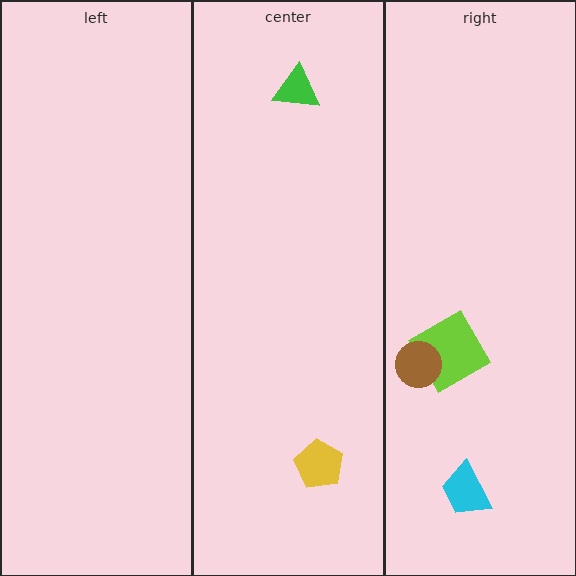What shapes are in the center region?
The green triangle, the yellow pentagon.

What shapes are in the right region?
The cyan trapezoid, the lime diamond, the brown circle.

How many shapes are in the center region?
2.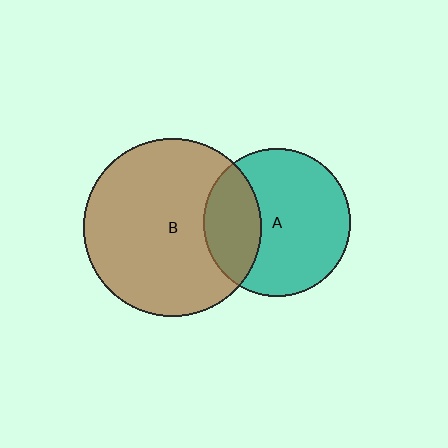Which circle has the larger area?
Circle B (brown).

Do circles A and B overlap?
Yes.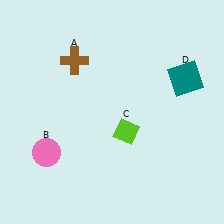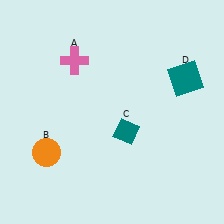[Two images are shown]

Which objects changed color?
A changed from brown to pink. B changed from pink to orange. C changed from lime to teal.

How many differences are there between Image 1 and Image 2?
There are 3 differences between the two images.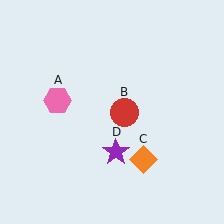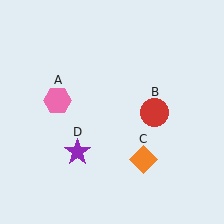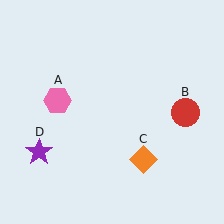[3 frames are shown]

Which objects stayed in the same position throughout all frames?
Pink hexagon (object A) and orange diamond (object C) remained stationary.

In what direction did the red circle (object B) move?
The red circle (object B) moved right.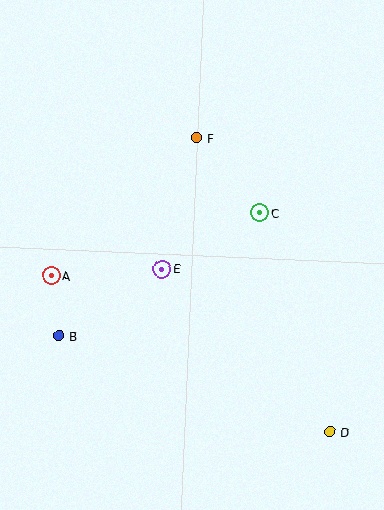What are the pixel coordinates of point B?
Point B is at (58, 336).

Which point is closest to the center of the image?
Point E at (162, 269) is closest to the center.